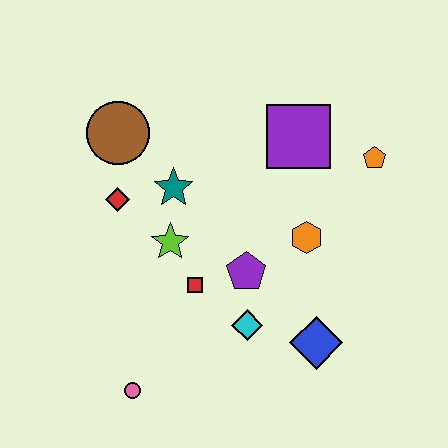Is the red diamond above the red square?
Yes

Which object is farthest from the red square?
The orange pentagon is farthest from the red square.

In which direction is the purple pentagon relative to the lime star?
The purple pentagon is to the right of the lime star.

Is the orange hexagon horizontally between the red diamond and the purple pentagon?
No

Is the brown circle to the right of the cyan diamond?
No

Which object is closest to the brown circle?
The red diamond is closest to the brown circle.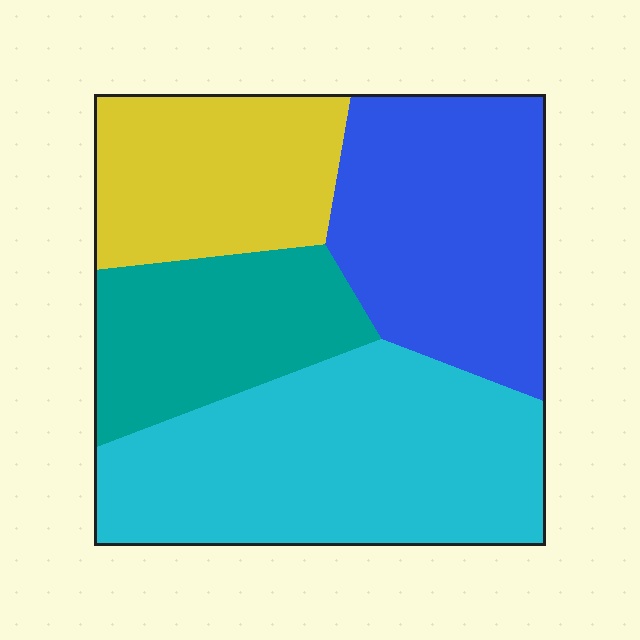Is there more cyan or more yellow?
Cyan.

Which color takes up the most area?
Cyan, at roughly 35%.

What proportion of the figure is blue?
Blue takes up about one quarter (1/4) of the figure.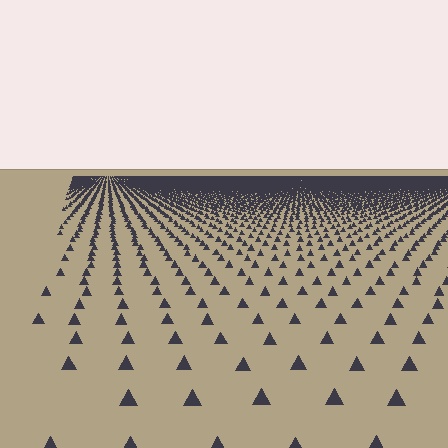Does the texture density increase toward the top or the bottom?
Density increases toward the top.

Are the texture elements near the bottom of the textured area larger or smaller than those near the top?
Larger. Near the bottom, elements are closer to the viewer and appear at a bigger on-screen size.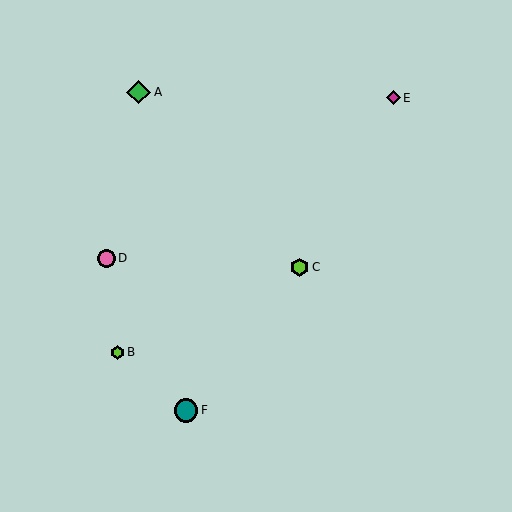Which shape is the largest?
The green diamond (labeled A) is the largest.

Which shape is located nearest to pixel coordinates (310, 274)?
The lime hexagon (labeled C) at (300, 267) is nearest to that location.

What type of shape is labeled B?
Shape B is a lime hexagon.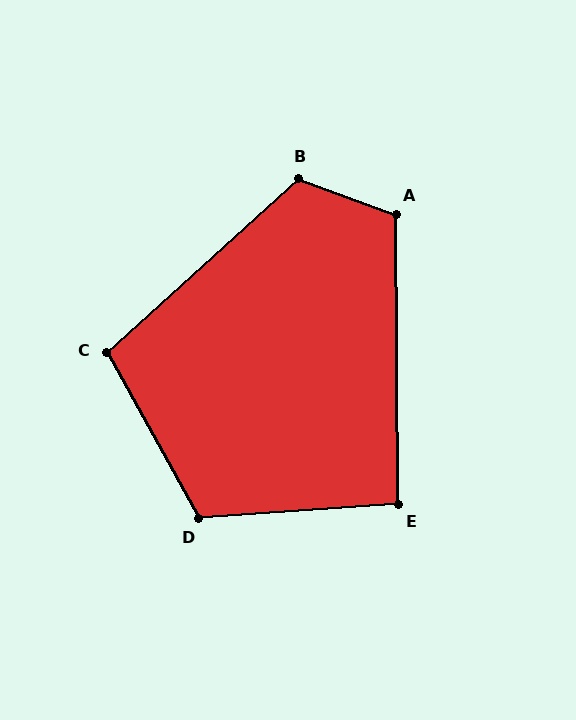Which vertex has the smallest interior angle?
E, at approximately 94 degrees.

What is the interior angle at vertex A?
Approximately 110 degrees (obtuse).